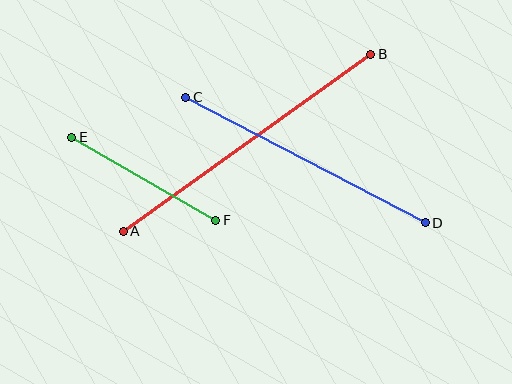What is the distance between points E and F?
The distance is approximately 166 pixels.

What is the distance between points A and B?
The distance is approximately 304 pixels.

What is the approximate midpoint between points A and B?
The midpoint is at approximately (247, 143) pixels.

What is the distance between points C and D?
The distance is approximately 270 pixels.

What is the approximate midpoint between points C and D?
The midpoint is at approximately (305, 160) pixels.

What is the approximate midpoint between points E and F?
The midpoint is at approximately (144, 179) pixels.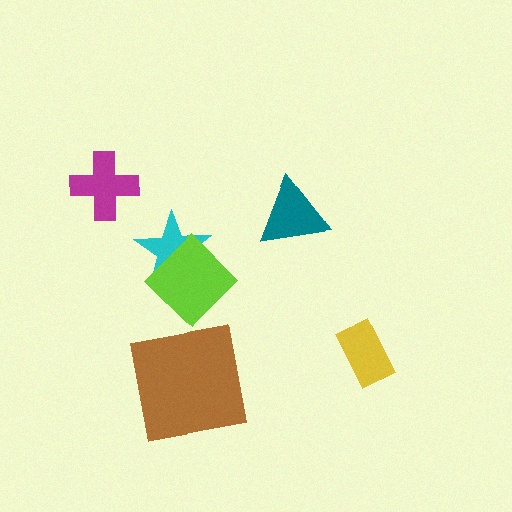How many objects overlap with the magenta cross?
0 objects overlap with the magenta cross.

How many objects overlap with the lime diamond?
1 object overlaps with the lime diamond.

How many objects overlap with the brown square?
0 objects overlap with the brown square.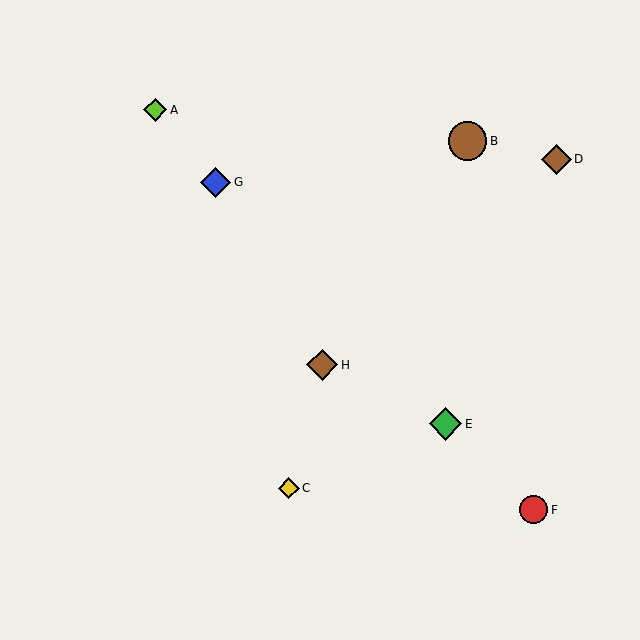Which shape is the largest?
The brown circle (labeled B) is the largest.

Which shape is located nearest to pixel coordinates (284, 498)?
The yellow diamond (labeled C) at (289, 488) is nearest to that location.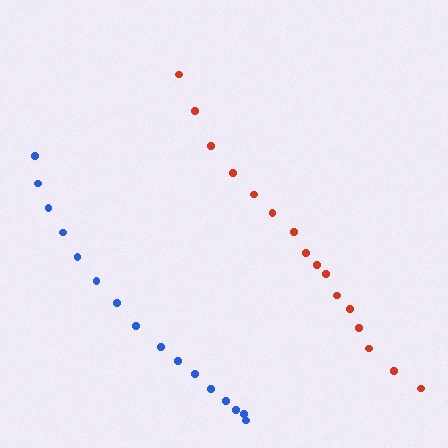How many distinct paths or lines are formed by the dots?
There are 2 distinct paths.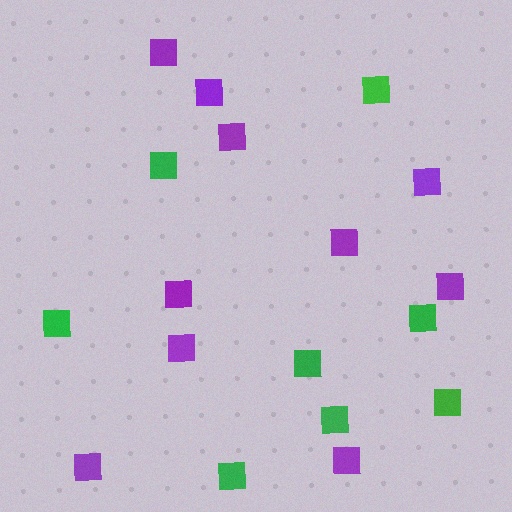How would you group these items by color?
There are 2 groups: one group of purple squares (10) and one group of green squares (8).